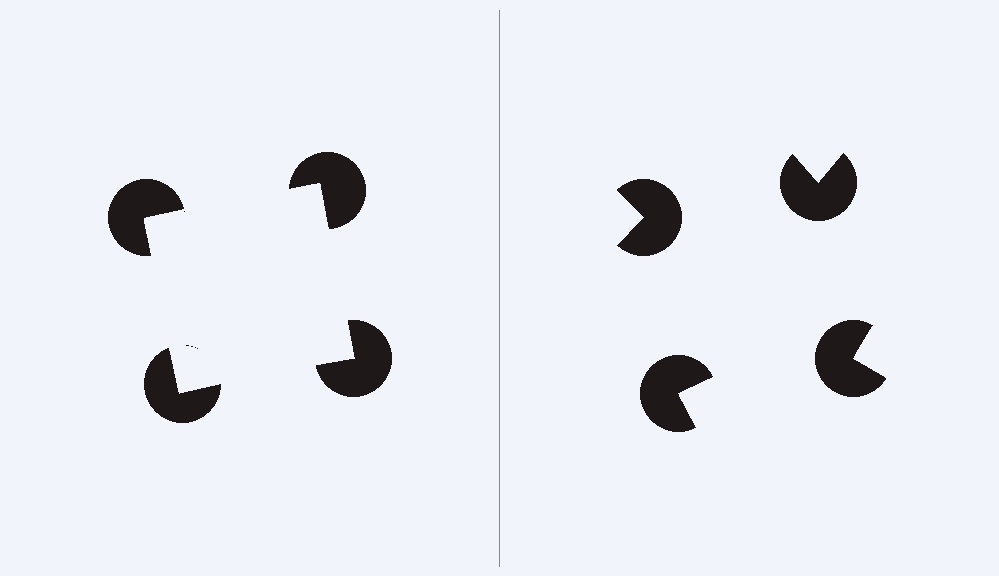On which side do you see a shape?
An illusory square appears on the left side. On the right side the wedge cuts are rotated, so no coherent shape forms.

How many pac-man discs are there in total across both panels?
8 — 4 on each side.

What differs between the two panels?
The pac-man discs are positioned identically on both sides; only the wedge orientations differ. On the left they align to a square; on the right they are misaligned.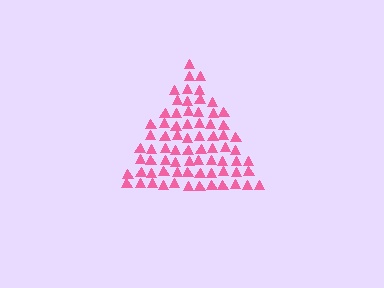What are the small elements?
The small elements are triangles.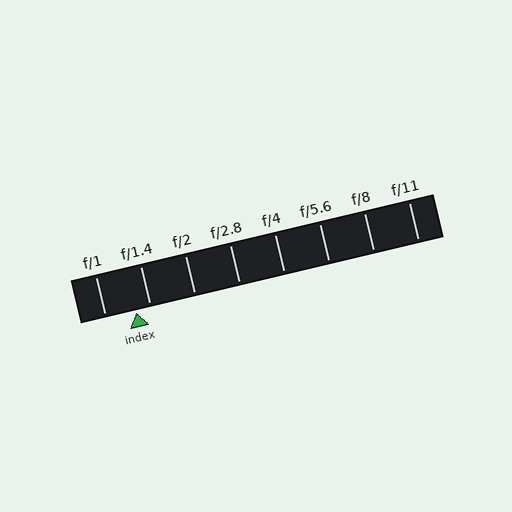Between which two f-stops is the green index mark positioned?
The index mark is between f/1 and f/1.4.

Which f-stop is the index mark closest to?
The index mark is closest to f/1.4.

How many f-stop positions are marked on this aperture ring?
There are 8 f-stop positions marked.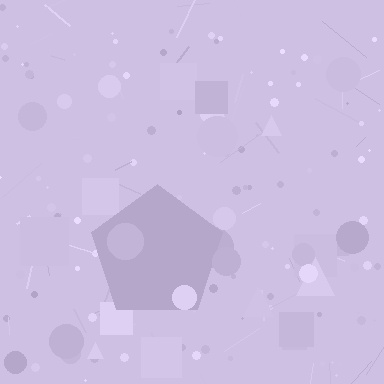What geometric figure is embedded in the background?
A pentagon is embedded in the background.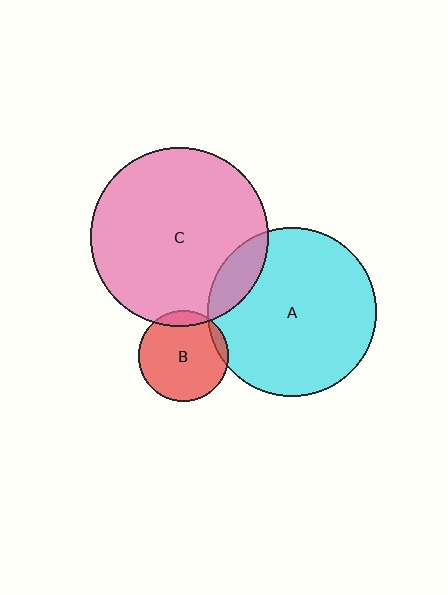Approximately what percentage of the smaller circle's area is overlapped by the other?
Approximately 5%.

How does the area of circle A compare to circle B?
Approximately 3.5 times.